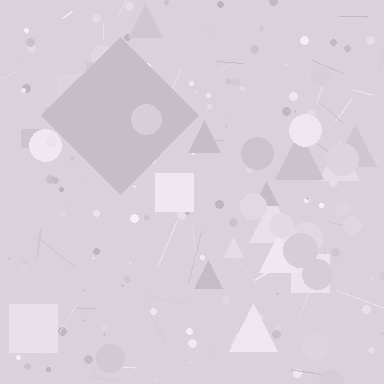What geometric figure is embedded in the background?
A diamond is embedded in the background.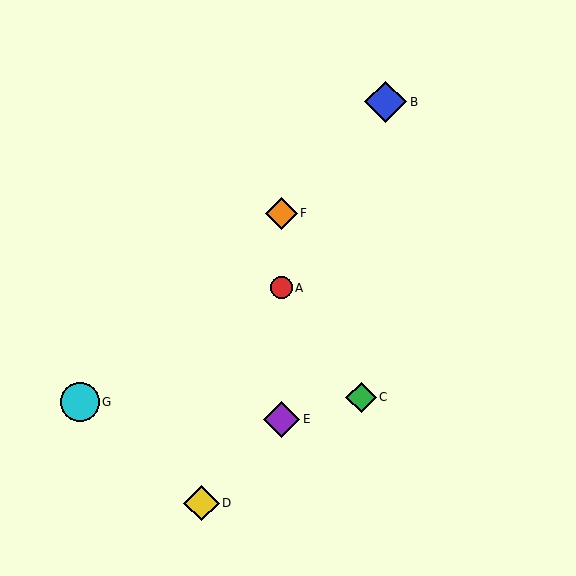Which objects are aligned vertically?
Objects A, E, F are aligned vertically.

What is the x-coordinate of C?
Object C is at x≈361.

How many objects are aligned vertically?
3 objects (A, E, F) are aligned vertically.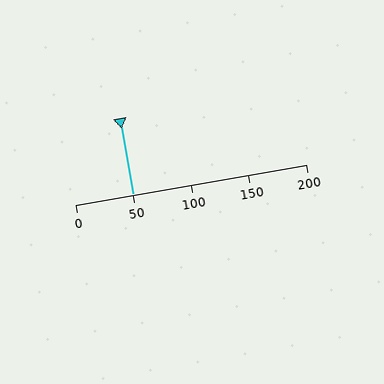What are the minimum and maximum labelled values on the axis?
The axis runs from 0 to 200.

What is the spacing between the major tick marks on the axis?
The major ticks are spaced 50 apart.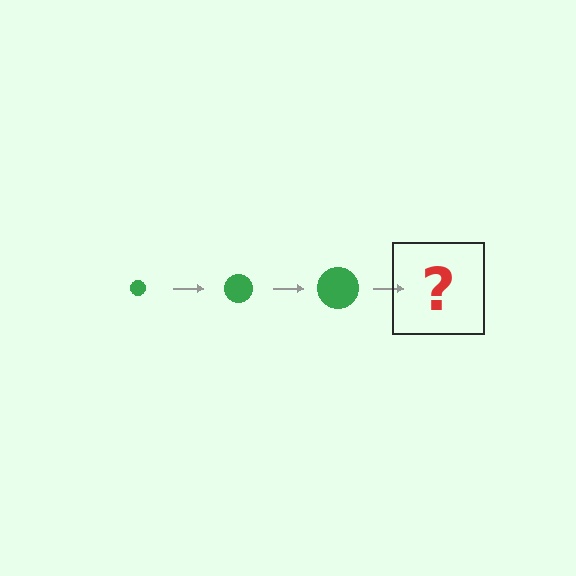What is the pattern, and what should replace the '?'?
The pattern is that the circle gets progressively larger each step. The '?' should be a green circle, larger than the previous one.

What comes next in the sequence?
The next element should be a green circle, larger than the previous one.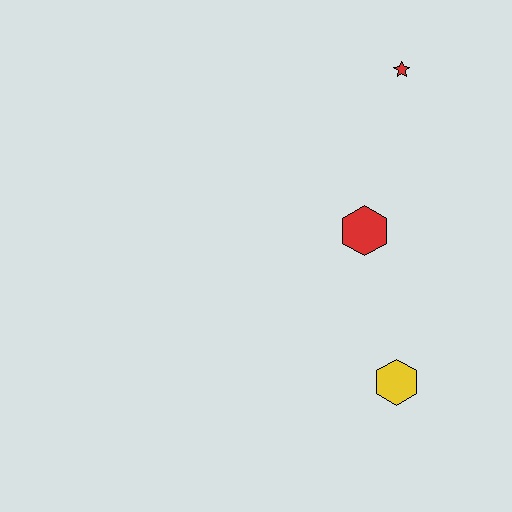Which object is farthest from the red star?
The yellow hexagon is farthest from the red star.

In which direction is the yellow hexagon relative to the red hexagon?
The yellow hexagon is below the red hexagon.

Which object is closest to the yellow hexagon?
The red hexagon is closest to the yellow hexagon.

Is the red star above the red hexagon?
Yes